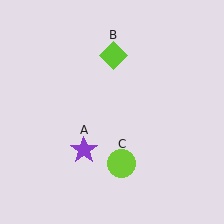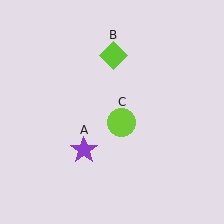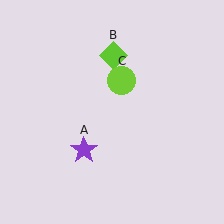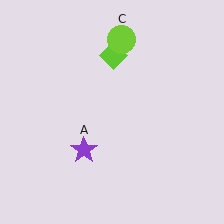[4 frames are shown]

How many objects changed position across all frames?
1 object changed position: lime circle (object C).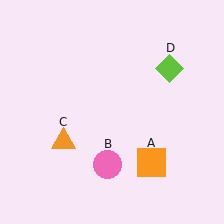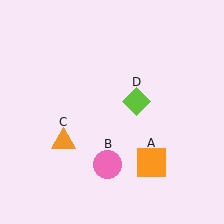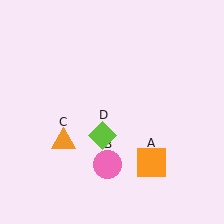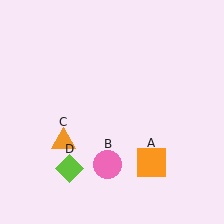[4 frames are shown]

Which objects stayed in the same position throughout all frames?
Orange square (object A) and pink circle (object B) and orange triangle (object C) remained stationary.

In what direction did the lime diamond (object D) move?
The lime diamond (object D) moved down and to the left.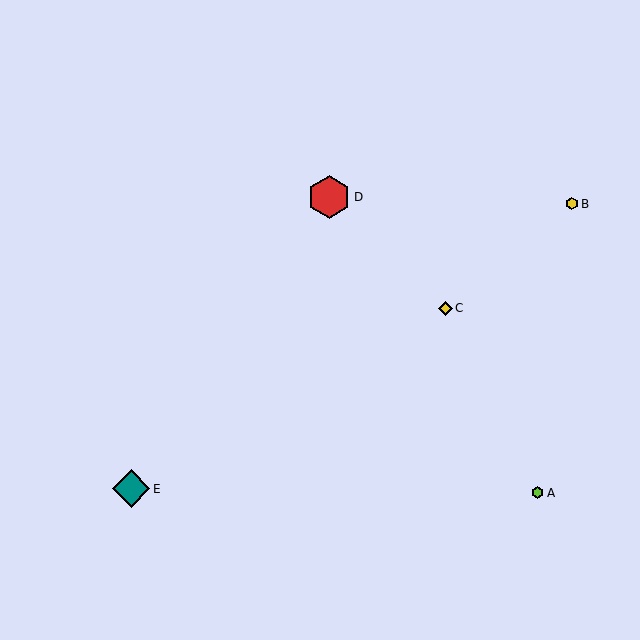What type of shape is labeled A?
Shape A is a lime hexagon.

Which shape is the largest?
The red hexagon (labeled D) is the largest.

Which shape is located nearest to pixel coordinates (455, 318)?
The yellow diamond (labeled C) at (445, 308) is nearest to that location.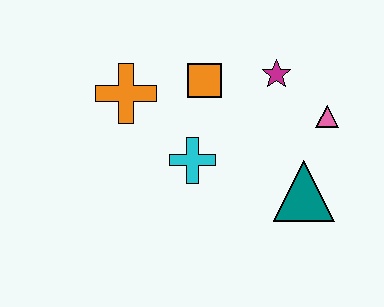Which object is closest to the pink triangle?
The magenta star is closest to the pink triangle.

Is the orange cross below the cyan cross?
No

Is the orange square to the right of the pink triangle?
No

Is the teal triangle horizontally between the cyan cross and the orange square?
No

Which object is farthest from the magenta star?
The orange cross is farthest from the magenta star.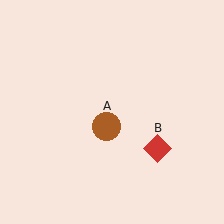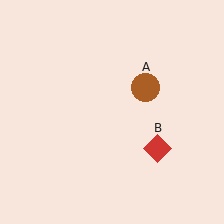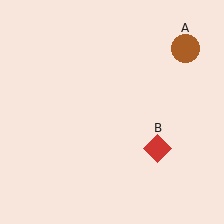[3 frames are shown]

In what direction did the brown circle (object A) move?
The brown circle (object A) moved up and to the right.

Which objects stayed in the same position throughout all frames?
Red diamond (object B) remained stationary.